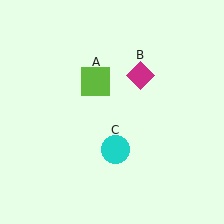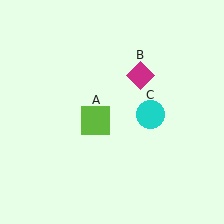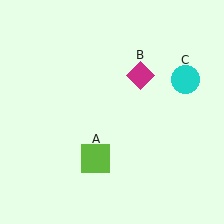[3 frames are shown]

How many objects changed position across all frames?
2 objects changed position: lime square (object A), cyan circle (object C).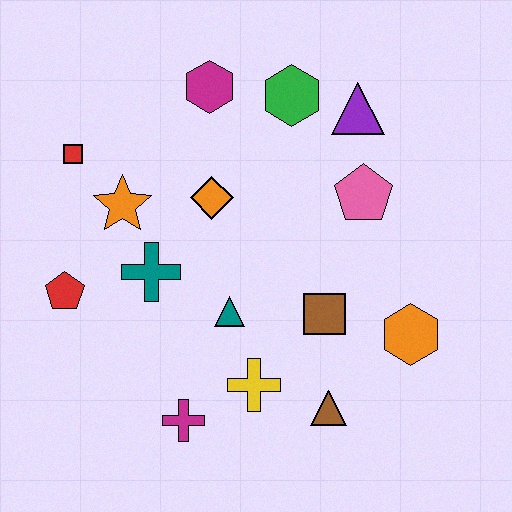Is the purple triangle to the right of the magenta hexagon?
Yes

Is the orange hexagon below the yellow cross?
No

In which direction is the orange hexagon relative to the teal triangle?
The orange hexagon is to the right of the teal triangle.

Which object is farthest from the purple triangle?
The magenta cross is farthest from the purple triangle.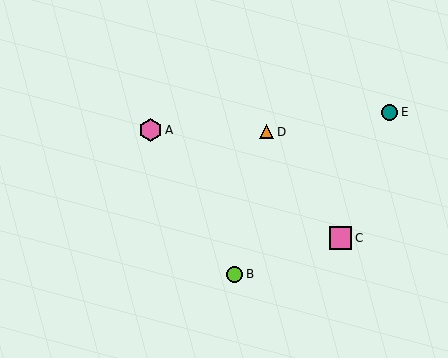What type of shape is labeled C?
Shape C is a pink square.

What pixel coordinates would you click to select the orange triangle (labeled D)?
Click at (266, 132) to select the orange triangle D.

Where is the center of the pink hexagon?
The center of the pink hexagon is at (151, 130).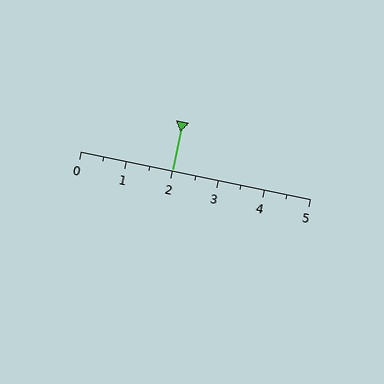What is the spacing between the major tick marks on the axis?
The major ticks are spaced 1 apart.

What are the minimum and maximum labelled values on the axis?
The axis runs from 0 to 5.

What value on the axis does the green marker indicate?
The marker indicates approximately 2.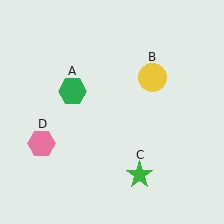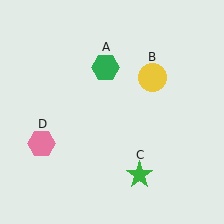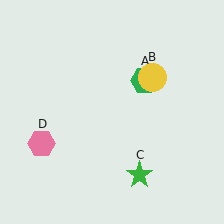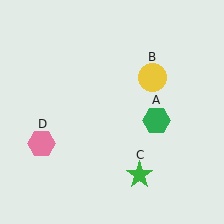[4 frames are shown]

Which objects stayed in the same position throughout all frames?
Yellow circle (object B) and green star (object C) and pink hexagon (object D) remained stationary.